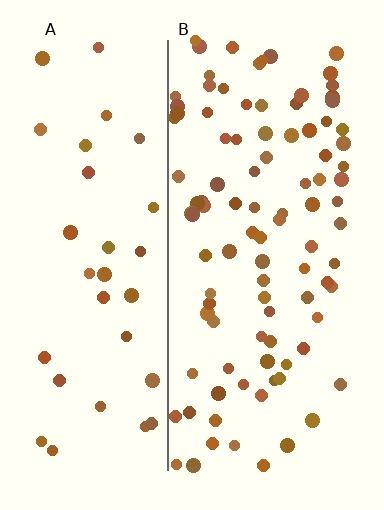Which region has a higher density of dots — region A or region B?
B (the right).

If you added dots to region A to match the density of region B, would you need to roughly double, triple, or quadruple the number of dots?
Approximately triple.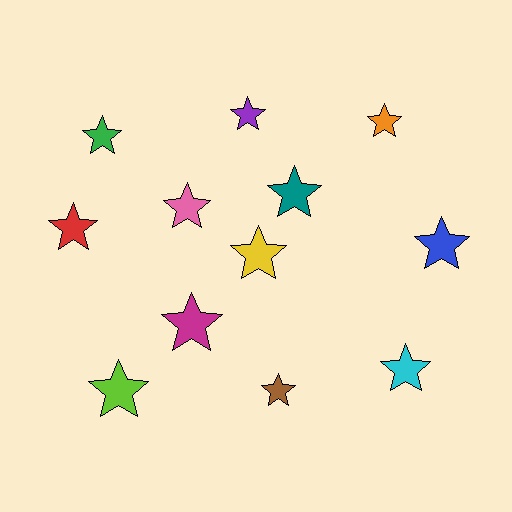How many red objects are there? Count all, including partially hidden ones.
There is 1 red object.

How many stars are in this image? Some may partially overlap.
There are 12 stars.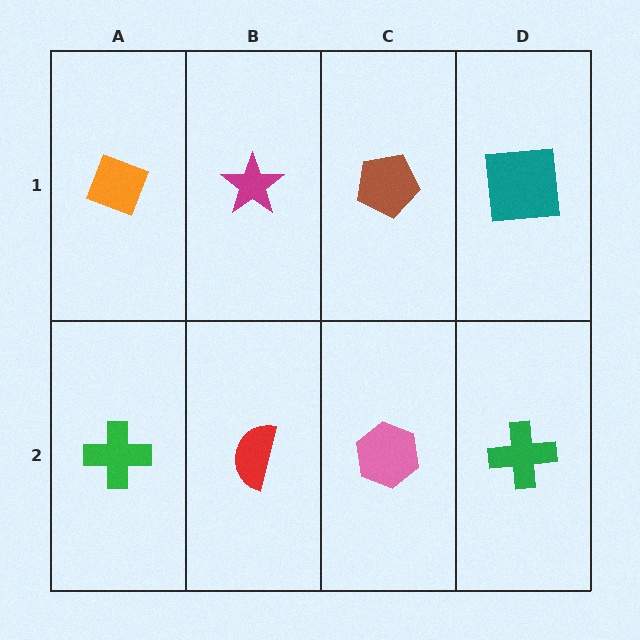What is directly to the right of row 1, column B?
A brown pentagon.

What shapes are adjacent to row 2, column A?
An orange diamond (row 1, column A), a red semicircle (row 2, column B).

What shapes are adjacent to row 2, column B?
A magenta star (row 1, column B), a green cross (row 2, column A), a pink hexagon (row 2, column C).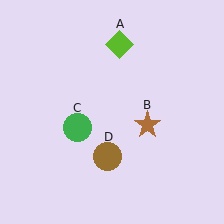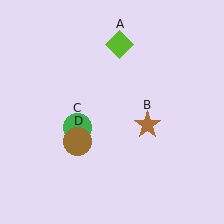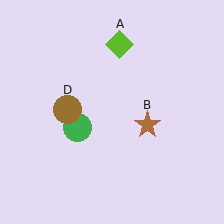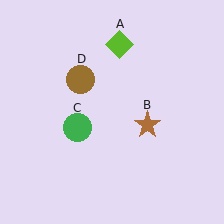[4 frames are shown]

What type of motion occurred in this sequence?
The brown circle (object D) rotated clockwise around the center of the scene.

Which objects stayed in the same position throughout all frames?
Lime diamond (object A) and brown star (object B) and green circle (object C) remained stationary.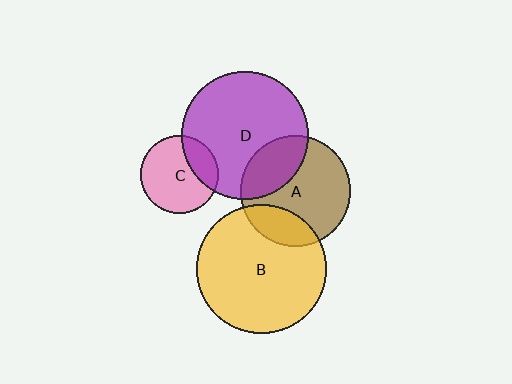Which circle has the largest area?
Circle B (yellow).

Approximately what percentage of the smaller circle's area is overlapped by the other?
Approximately 30%.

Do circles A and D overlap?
Yes.